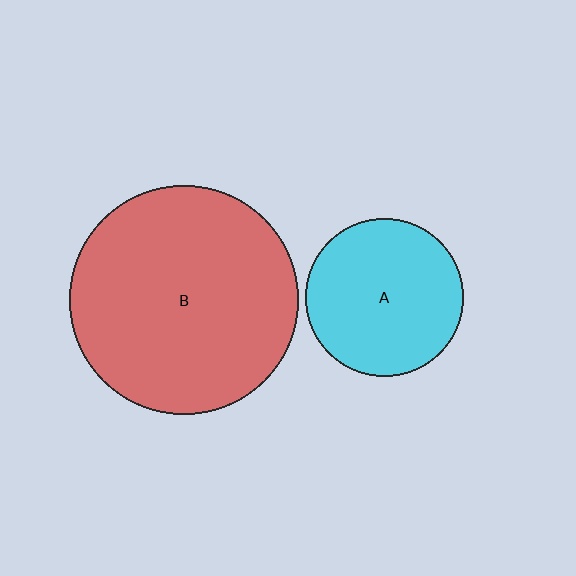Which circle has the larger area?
Circle B (red).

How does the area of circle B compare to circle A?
Approximately 2.1 times.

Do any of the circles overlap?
No, none of the circles overlap.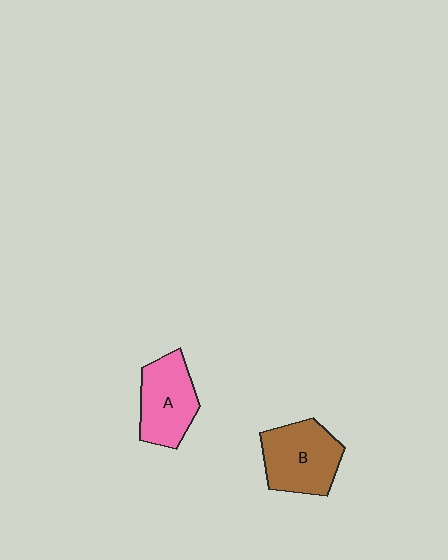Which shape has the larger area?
Shape B (brown).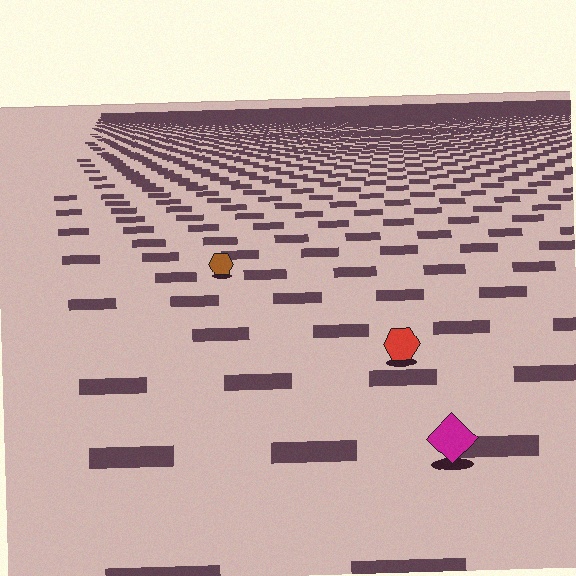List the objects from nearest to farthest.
From nearest to farthest: the magenta diamond, the red hexagon, the brown hexagon.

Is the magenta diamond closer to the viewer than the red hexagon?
Yes. The magenta diamond is closer — you can tell from the texture gradient: the ground texture is coarser near it.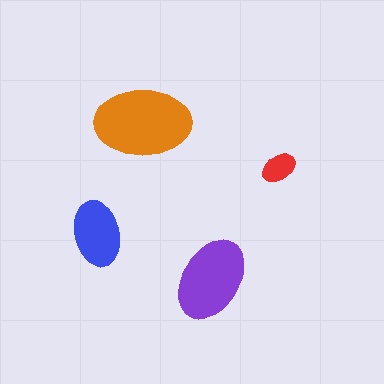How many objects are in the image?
There are 4 objects in the image.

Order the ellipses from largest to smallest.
the orange one, the purple one, the blue one, the red one.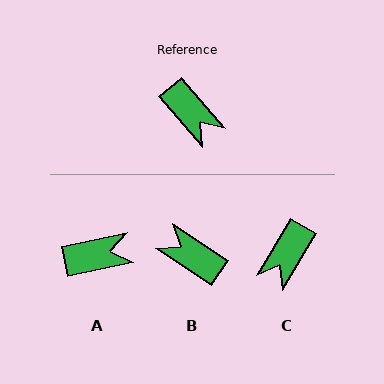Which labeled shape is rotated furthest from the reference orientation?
B, about 164 degrees away.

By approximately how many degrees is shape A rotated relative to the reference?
Approximately 62 degrees counter-clockwise.